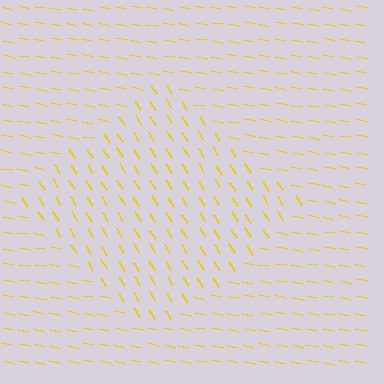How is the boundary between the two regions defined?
The boundary is defined purely by a change in line orientation (approximately 45 degrees difference). All lines are the same color and thickness.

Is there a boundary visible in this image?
Yes, there is a texture boundary formed by a change in line orientation.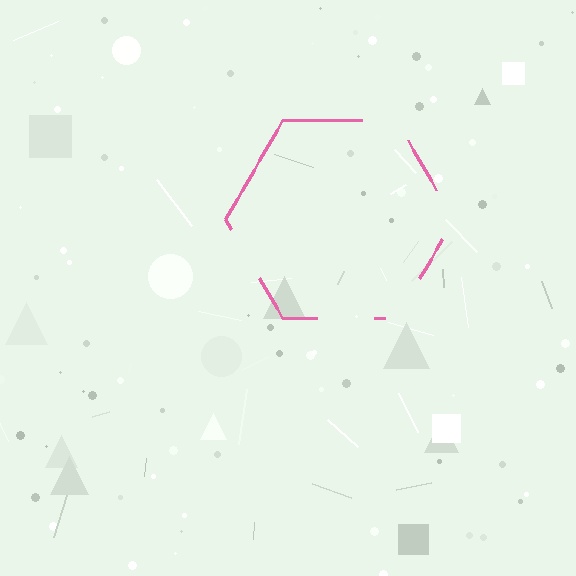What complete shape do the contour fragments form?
The contour fragments form a hexagon.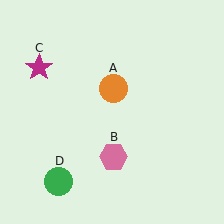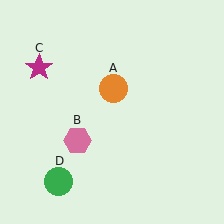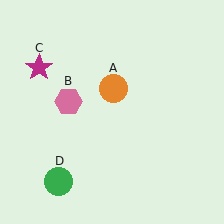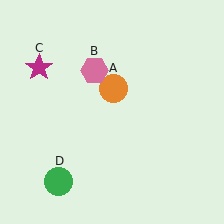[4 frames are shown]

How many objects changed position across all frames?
1 object changed position: pink hexagon (object B).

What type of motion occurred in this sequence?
The pink hexagon (object B) rotated clockwise around the center of the scene.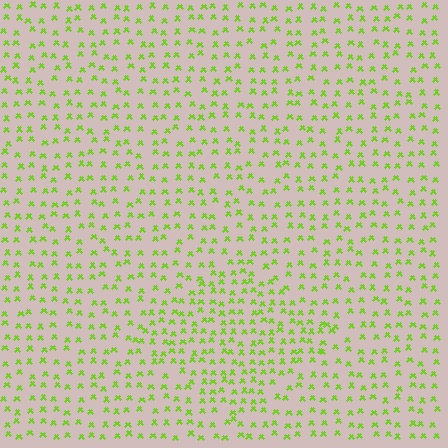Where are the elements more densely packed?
The elements are more densely packed inside the diamond boundary.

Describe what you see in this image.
The image contains small lime elements arranged at two different densities. A diamond-shaped region is visible where the elements are more densely packed than the surrounding area.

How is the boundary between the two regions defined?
The boundary is defined by a change in element density (approximately 1.5x ratio). All elements are the same color, size, and shape.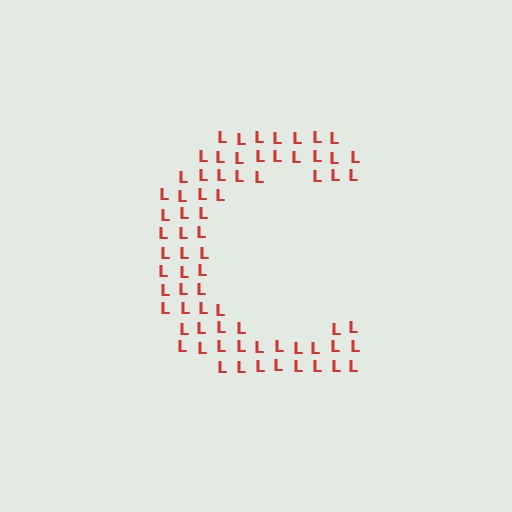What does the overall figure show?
The overall figure shows the letter C.